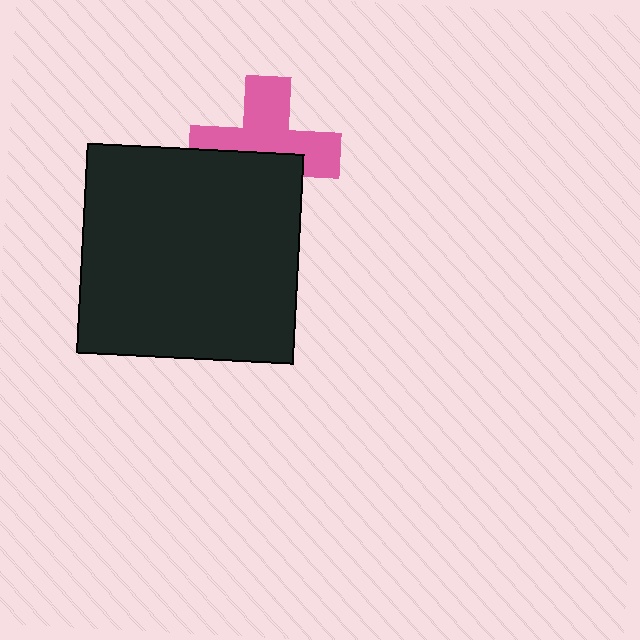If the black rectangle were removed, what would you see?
You would see the complete pink cross.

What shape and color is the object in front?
The object in front is a black rectangle.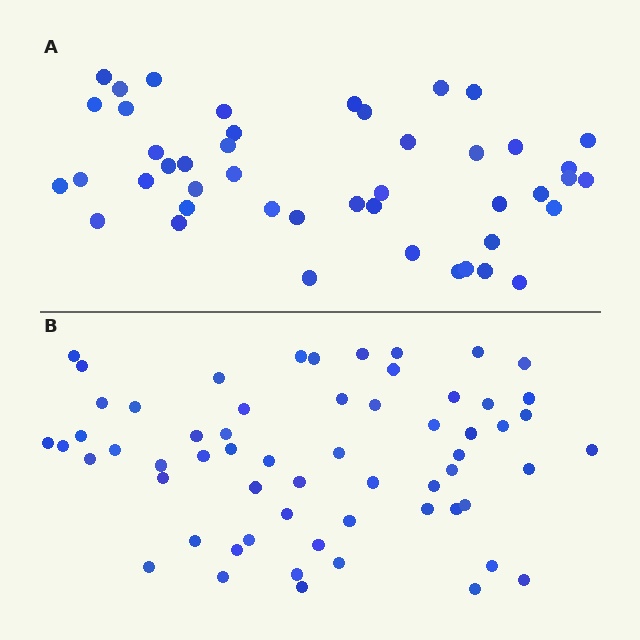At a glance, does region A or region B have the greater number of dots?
Region B (the bottom region) has more dots.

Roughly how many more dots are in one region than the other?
Region B has approximately 15 more dots than region A.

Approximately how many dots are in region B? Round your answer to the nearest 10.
About 60 dots.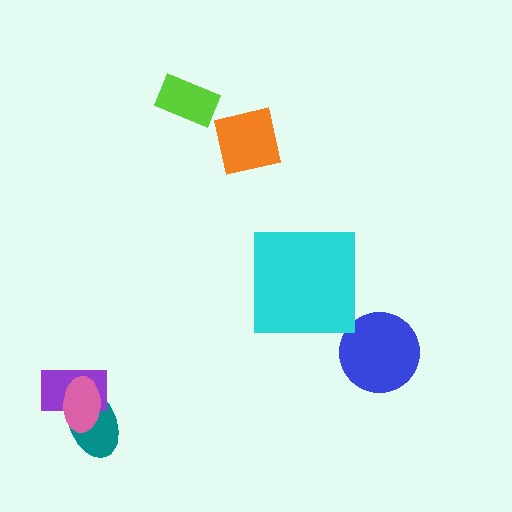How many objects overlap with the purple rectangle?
2 objects overlap with the purple rectangle.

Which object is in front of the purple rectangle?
The pink ellipse is in front of the purple rectangle.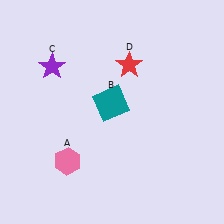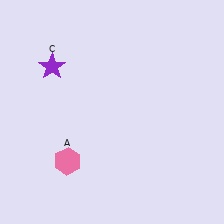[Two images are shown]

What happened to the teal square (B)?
The teal square (B) was removed in Image 2. It was in the top-left area of Image 1.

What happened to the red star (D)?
The red star (D) was removed in Image 2. It was in the top-right area of Image 1.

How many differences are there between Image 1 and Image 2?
There are 2 differences between the two images.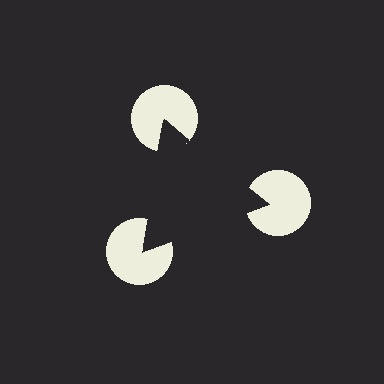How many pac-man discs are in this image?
There are 3 — one at each vertex of the illusory triangle.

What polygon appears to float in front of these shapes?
An illusory triangle — its edges are inferred from the aligned wedge cuts in the pac-man discs, not physically drawn.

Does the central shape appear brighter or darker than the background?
It typically appears slightly darker than the background, even though no actual brightness change is drawn.